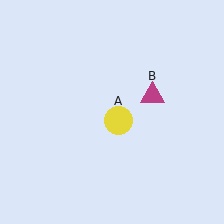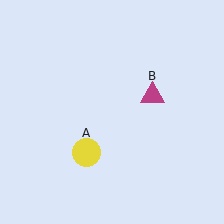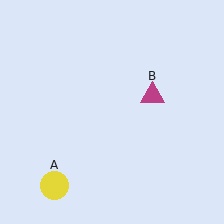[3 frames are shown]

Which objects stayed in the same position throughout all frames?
Magenta triangle (object B) remained stationary.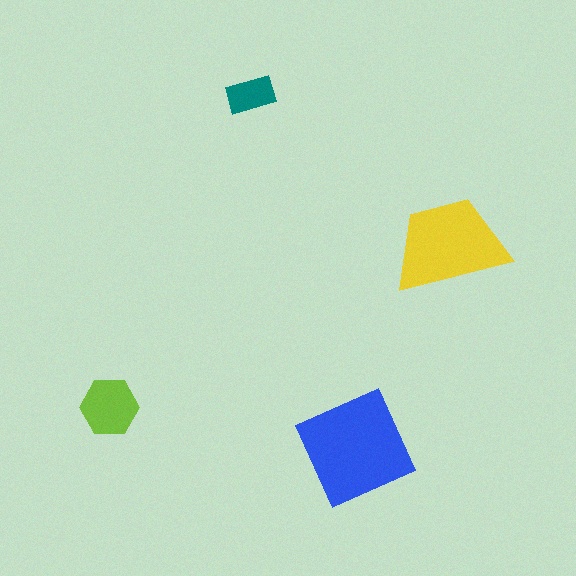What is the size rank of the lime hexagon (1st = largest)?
3rd.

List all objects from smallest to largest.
The teal rectangle, the lime hexagon, the yellow trapezoid, the blue diamond.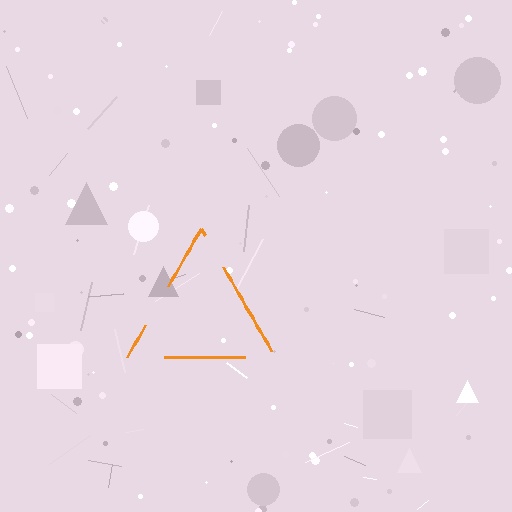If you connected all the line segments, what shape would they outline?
They would outline a triangle.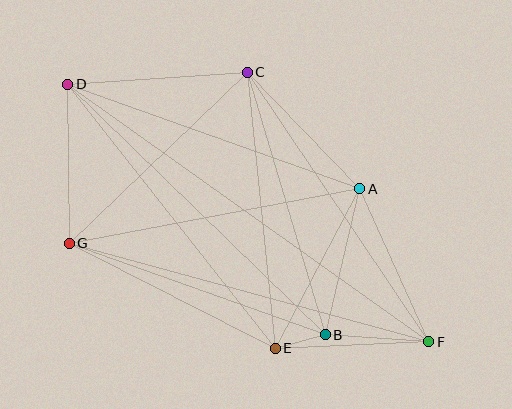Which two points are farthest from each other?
Points D and F are farthest from each other.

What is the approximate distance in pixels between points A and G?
The distance between A and G is approximately 296 pixels.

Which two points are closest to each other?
Points B and E are closest to each other.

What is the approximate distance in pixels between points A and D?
The distance between A and D is approximately 310 pixels.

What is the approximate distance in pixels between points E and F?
The distance between E and F is approximately 153 pixels.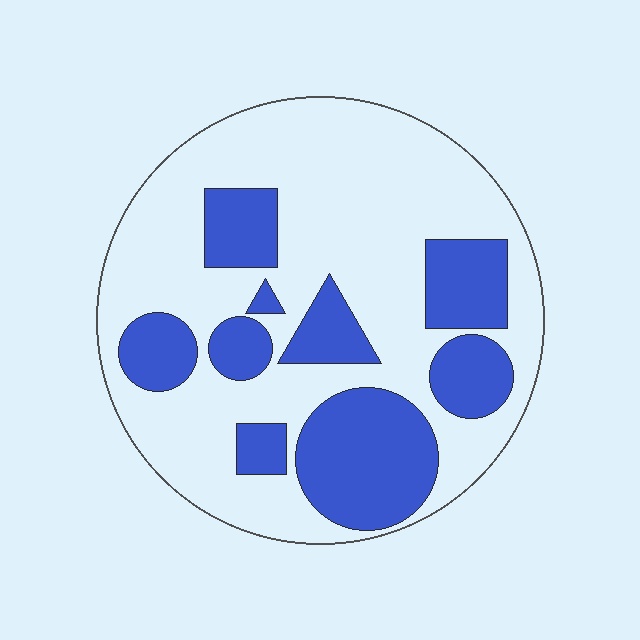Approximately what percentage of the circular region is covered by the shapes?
Approximately 35%.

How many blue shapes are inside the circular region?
9.